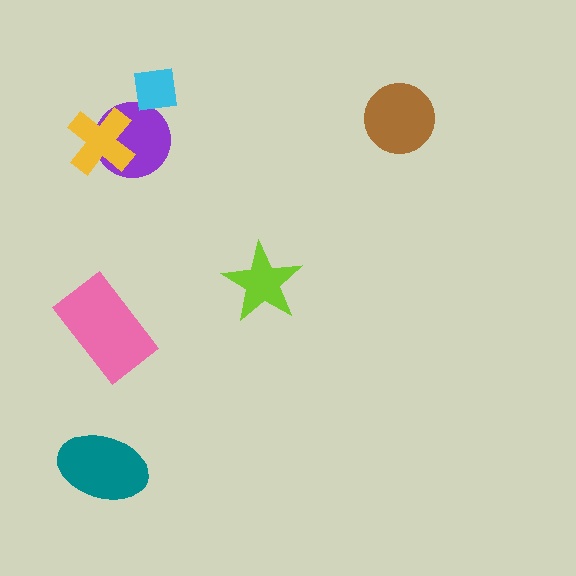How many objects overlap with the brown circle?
0 objects overlap with the brown circle.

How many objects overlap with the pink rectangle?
0 objects overlap with the pink rectangle.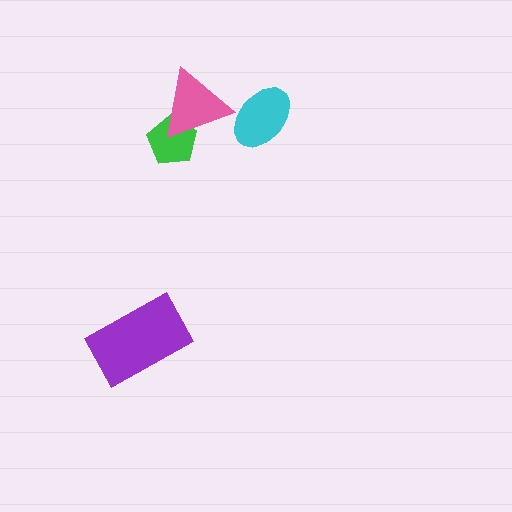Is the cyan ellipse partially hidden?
No, no other shape covers it.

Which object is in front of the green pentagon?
The pink triangle is in front of the green pentagon.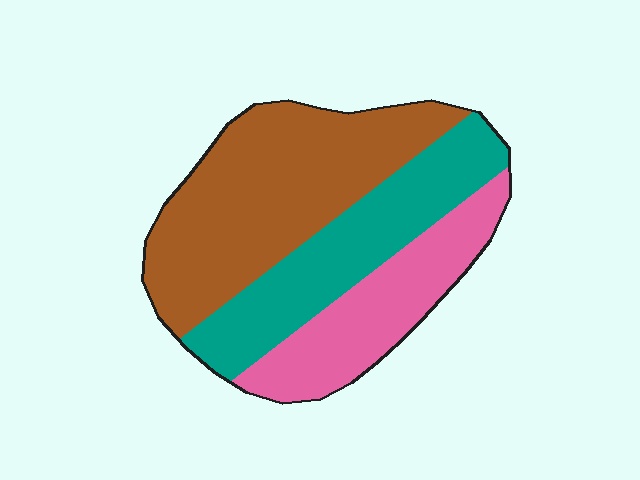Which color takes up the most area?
Brown, at roughly 45%.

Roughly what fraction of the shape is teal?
Teal covers 30% of the shape.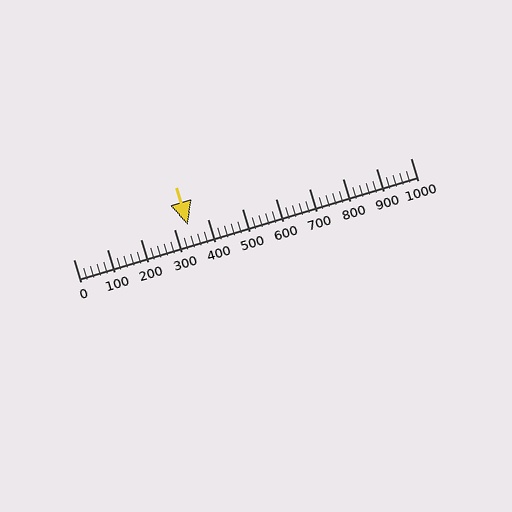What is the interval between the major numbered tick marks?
The major tick marks are spaced 100 units apart.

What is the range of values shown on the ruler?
The ruler shows values from 0 to 1000.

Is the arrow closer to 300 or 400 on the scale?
The arrow is closer to 300.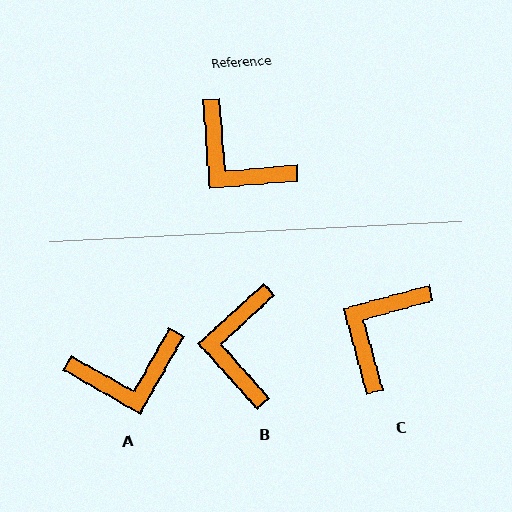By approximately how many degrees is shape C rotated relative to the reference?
Approximately 79 degrees clockwise.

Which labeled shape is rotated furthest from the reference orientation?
C, about 79 degrees away.